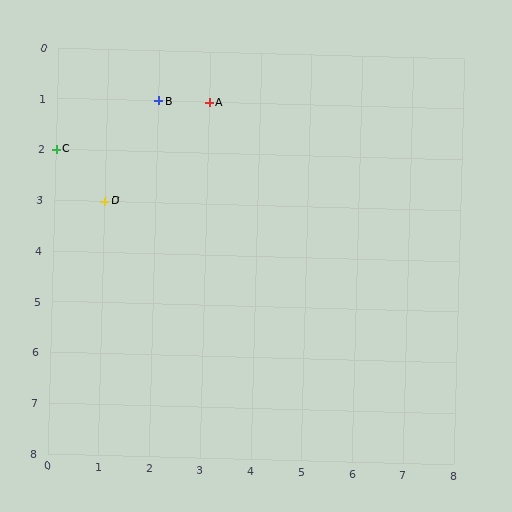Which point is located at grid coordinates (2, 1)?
Point B is at (2, 1).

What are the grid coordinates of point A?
Point A is at grid coordinates (3, 1).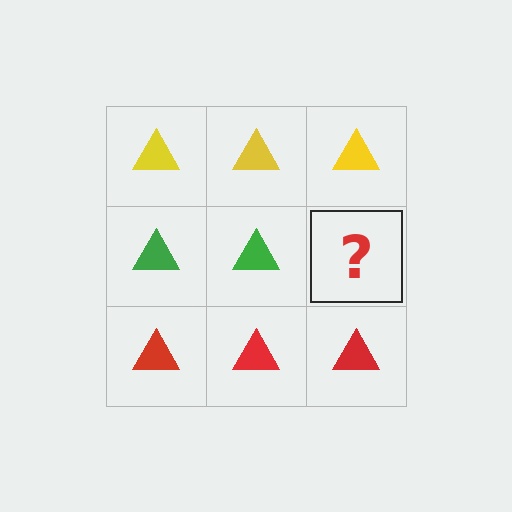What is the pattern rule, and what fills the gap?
The rule is that each row has a consistent color. The gap should be filled with a green triangle.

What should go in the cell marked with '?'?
The missing cell should contain a green triangle.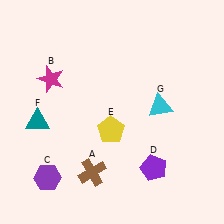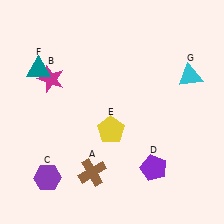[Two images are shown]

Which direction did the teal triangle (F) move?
The teal triangle (F) moved up.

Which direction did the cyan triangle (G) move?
The cyan triangle (G) moved up.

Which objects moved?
The objects that moved are: the teal triangle (F), the cyan triangle (G).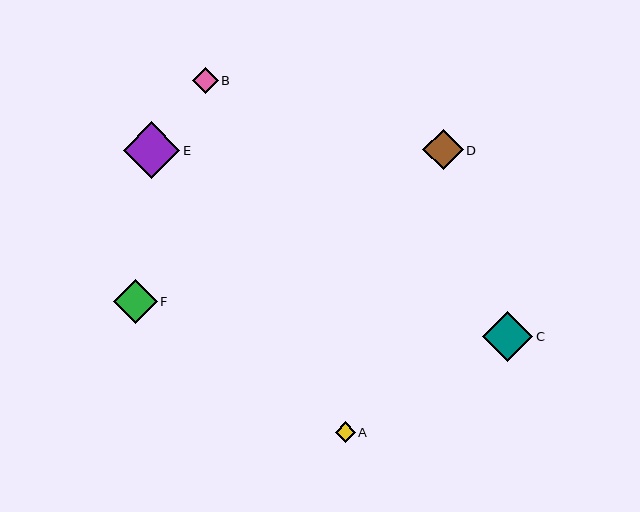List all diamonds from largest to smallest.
From largest to smallest: E, C, F, D, B, A.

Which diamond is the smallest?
Diamond A is the smallest with a size of approximately 20 pixels.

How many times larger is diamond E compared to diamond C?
Diamond E is approximately 1.1 times the size of diamond C.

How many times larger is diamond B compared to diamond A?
Diamond B is approximately 1.3 times the size of diamond A.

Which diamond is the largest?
Diamond E is the largest with a size of approximately 57 pixels.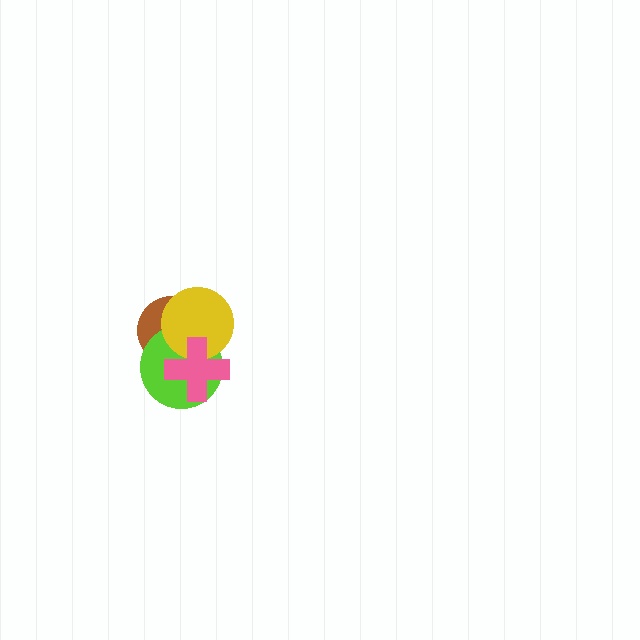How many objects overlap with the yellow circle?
3 objects overlap with the yellow circle.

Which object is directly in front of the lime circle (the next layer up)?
The yellow circle is directly in front of the lime circle.